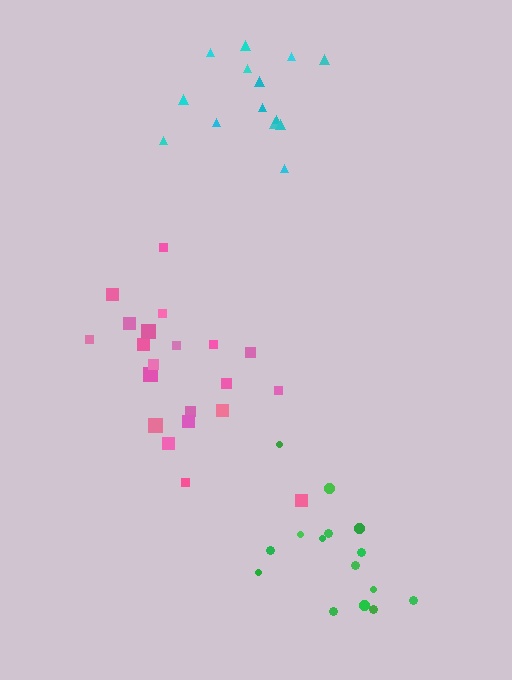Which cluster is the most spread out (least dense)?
Green.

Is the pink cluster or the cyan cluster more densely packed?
Cyan.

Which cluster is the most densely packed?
Cyan.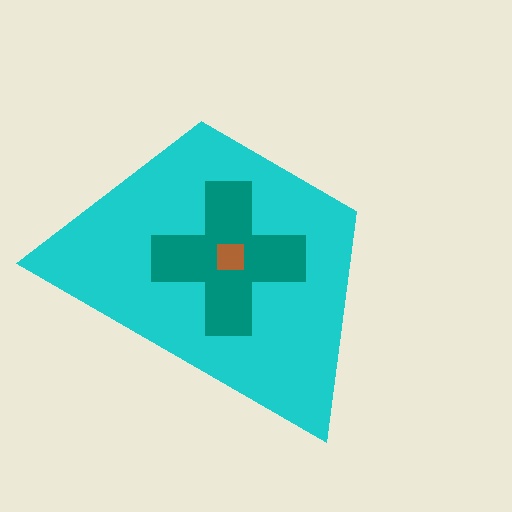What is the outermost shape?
The cyan trapezoid.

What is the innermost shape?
The brown square.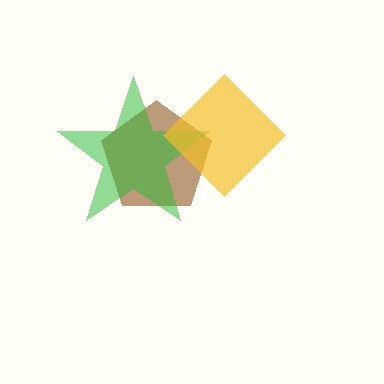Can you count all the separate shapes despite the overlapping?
Yes, there are 3 separate shapes.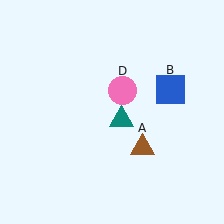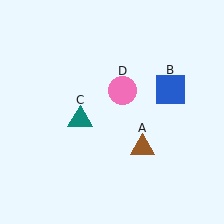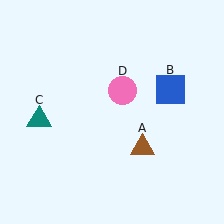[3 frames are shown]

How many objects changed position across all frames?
1 object changed position: teal triangle (object C).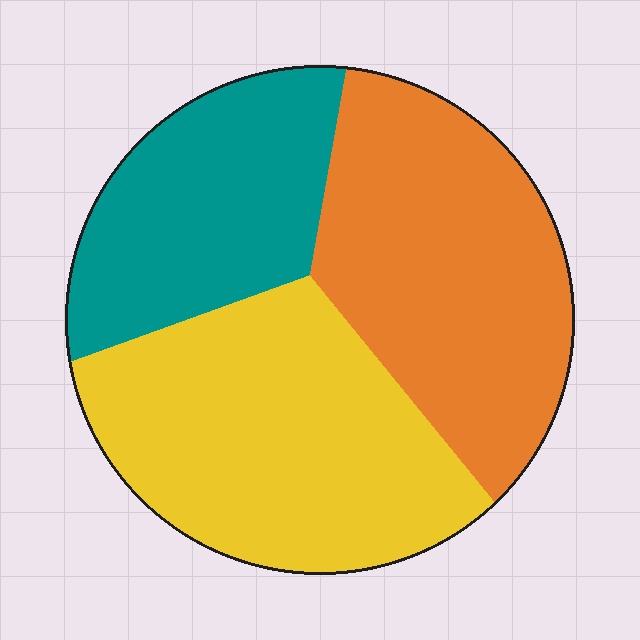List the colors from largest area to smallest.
From largest to smallest: yellow, orange, teal.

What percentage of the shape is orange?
Orange covers roughly 35% of the shape.